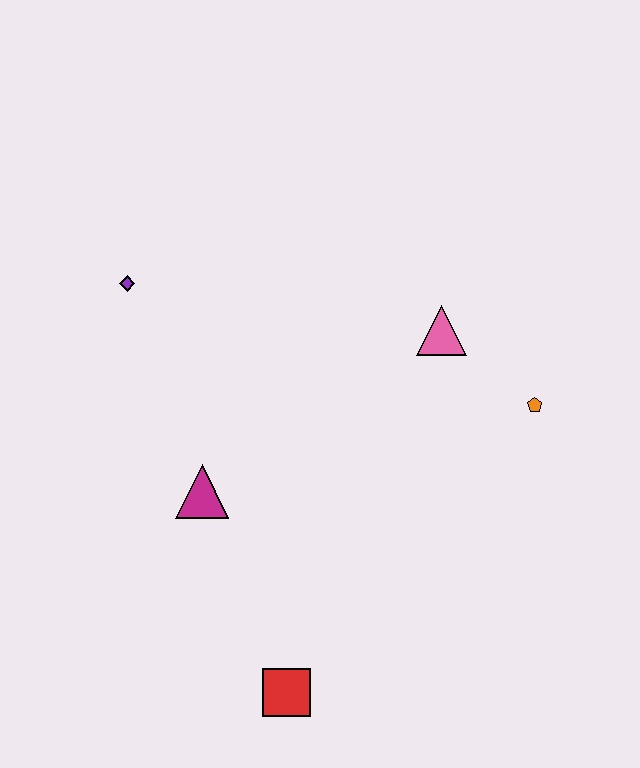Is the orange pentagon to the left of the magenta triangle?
No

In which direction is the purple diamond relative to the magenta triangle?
The purple diamond is above the magenta triangle.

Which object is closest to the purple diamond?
The magenta triangle is closest to the purple diamond.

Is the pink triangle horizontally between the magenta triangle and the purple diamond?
No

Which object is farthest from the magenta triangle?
The orange pentagon is farthest from the magenta triangle.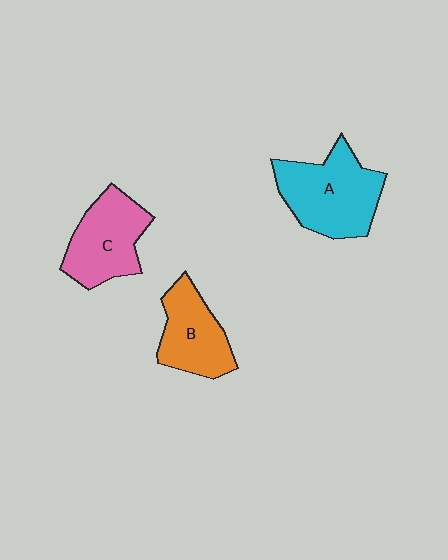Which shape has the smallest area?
Shape B (orange).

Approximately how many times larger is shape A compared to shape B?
Approximately 1.4 times.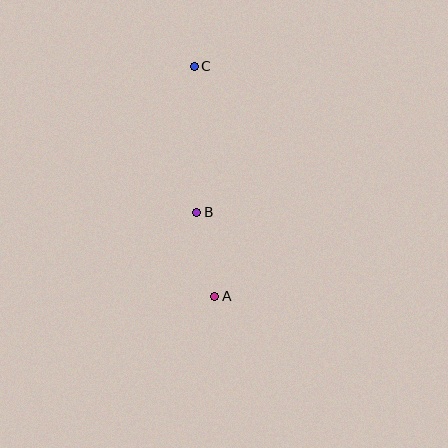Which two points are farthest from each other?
Points A and C are farthest from each other.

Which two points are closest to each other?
Points A and B are closest to each other.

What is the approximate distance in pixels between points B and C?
The distance between B and C is approximately 146 pixels.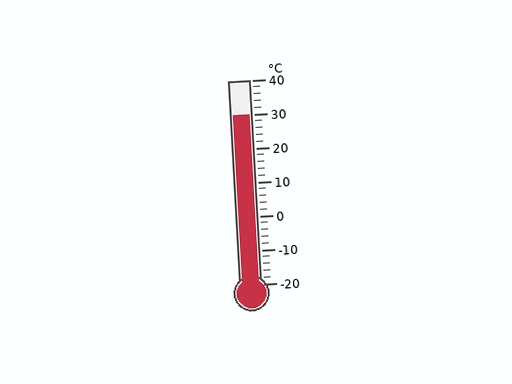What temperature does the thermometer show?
The thermometer shows approximately 30°C.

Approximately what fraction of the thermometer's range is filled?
The thermometer is filled to approximately 85% of its range.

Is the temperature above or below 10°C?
The temperature is above 10°C.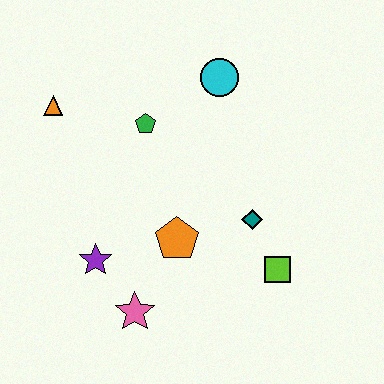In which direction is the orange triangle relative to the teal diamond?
The orange triangle is to the left of the teal diamond.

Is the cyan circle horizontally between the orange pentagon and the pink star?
No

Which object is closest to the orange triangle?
The green pentagon is closest to the orange triangle.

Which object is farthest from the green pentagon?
The lime square is farthest from the green pentagon.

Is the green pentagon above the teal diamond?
Yes